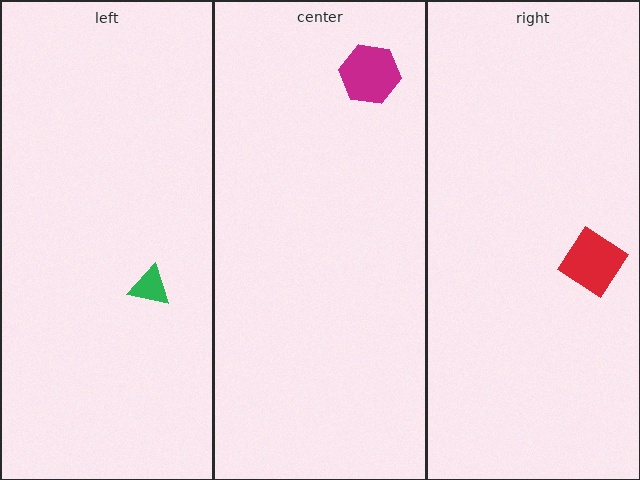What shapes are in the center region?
The magenta hexagon.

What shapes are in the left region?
The green triangle.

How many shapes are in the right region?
1.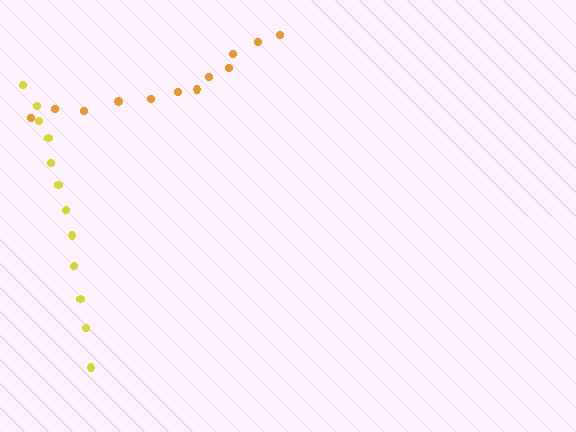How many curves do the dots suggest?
There are 2 distinct paths.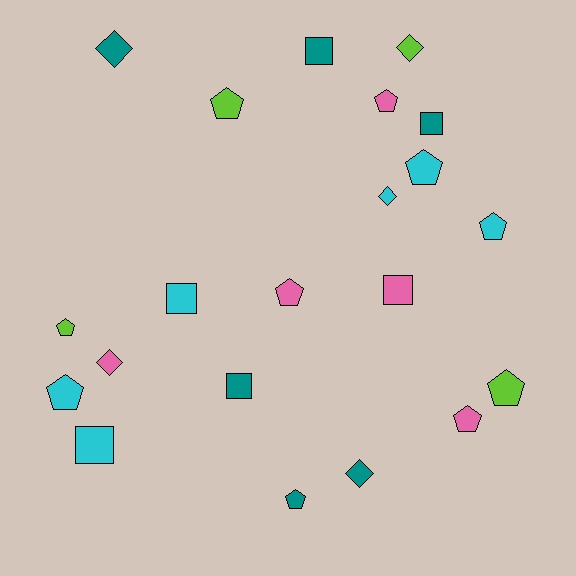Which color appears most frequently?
Cyan, with 6 objects.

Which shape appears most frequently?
Pentagon, with 10 objects.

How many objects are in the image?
There are 21 objects.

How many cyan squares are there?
There are 2 cyan squares.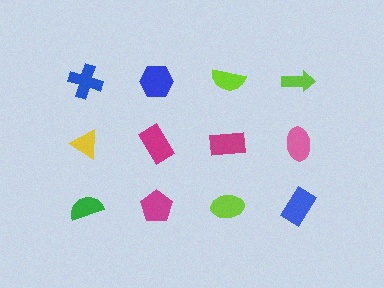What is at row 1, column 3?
A lime semicircle.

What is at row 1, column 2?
A blue hexagon.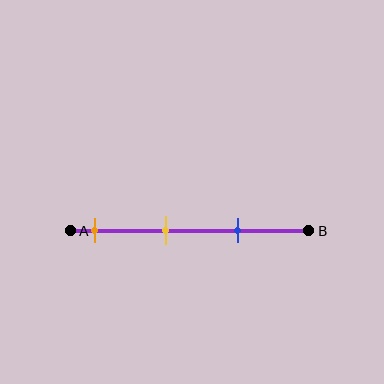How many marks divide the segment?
There are 3 marks dividing the segment.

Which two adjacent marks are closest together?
The yellow and blue marks are the closest adjacent pair.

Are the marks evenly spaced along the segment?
Yes, the marks are approximately evenly spaced.